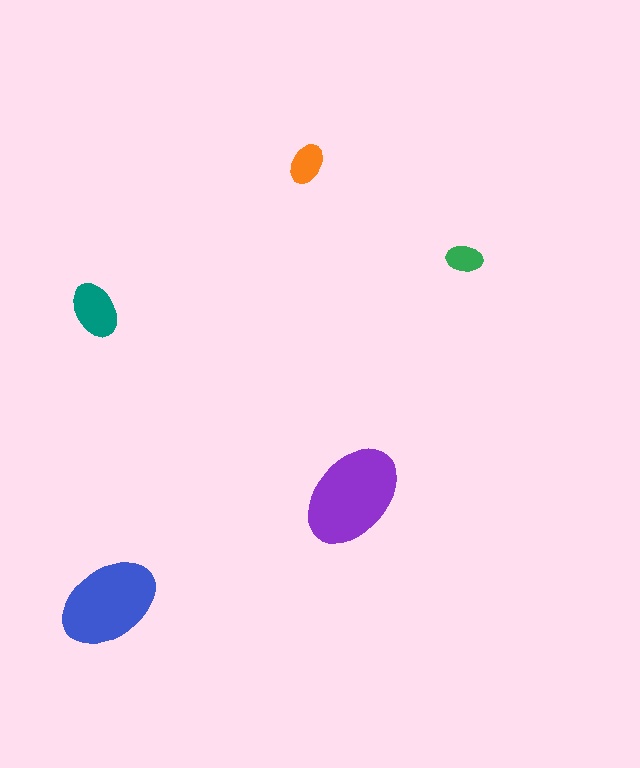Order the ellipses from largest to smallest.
the purple one, the blue one, the teal one, the orange one, the green one.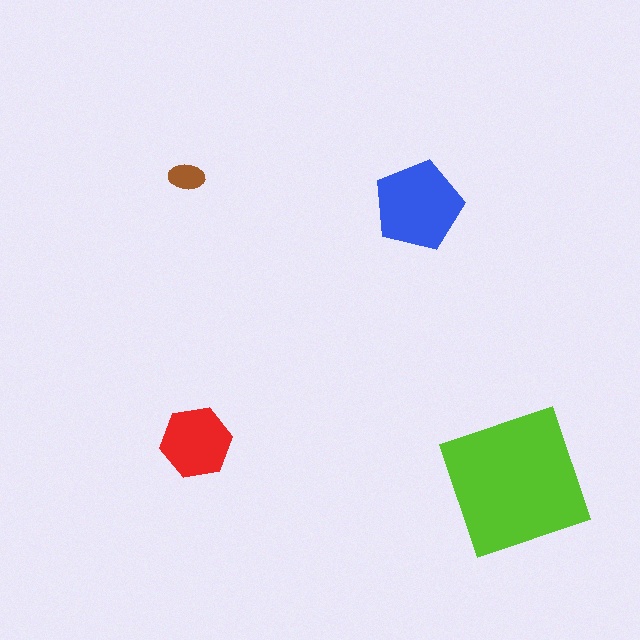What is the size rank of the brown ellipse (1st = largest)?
4th.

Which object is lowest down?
The lime square is bottommost.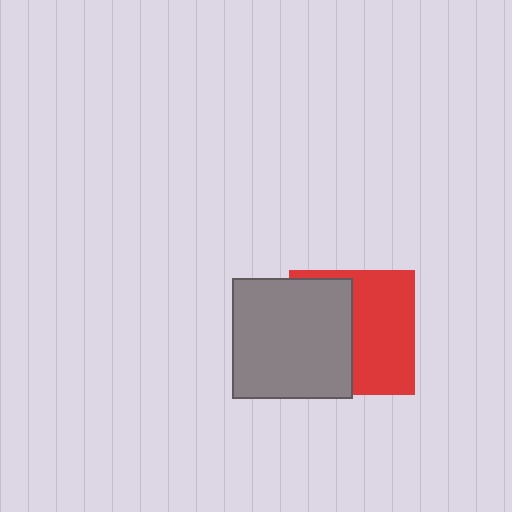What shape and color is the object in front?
The object in front is a gray square.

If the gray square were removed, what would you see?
You would see the complete red square.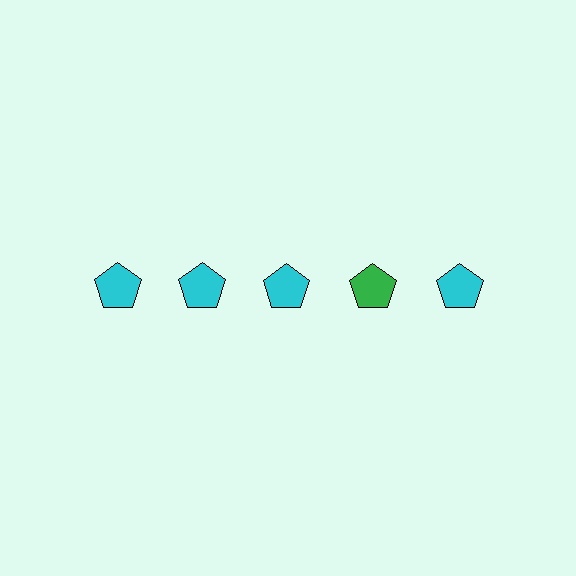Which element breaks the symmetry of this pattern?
The green pentagon in the top row, second from right column breaks the symmetry. All other shapes are cyan pentagons.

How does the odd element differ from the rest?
It has a different color: green instead of cyan.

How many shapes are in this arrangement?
There are 5 shapes arranged in a grid pattern.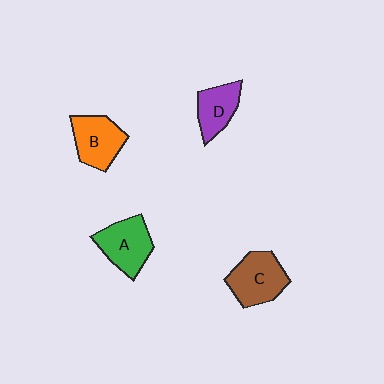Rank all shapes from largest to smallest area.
From largest to smallest: C (brown), A (green), B (orange), D (purple).